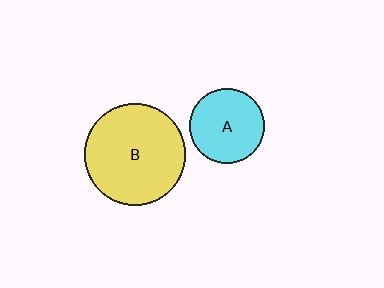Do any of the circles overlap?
No, none of the circles overlap.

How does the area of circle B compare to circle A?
Approximately 1.8 times.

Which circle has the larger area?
Circle B (yellow).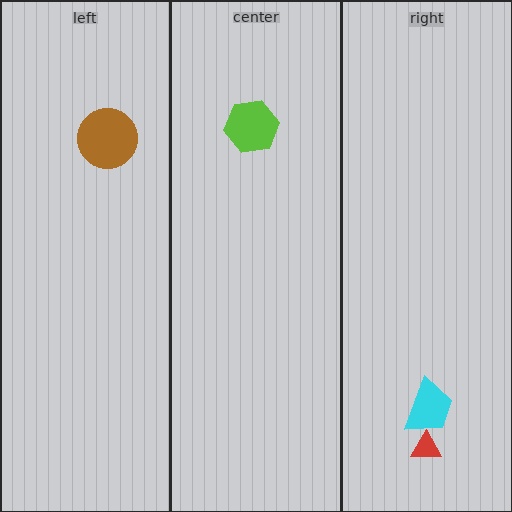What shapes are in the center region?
The lime hexagon.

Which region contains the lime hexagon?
The center region.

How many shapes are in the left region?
1.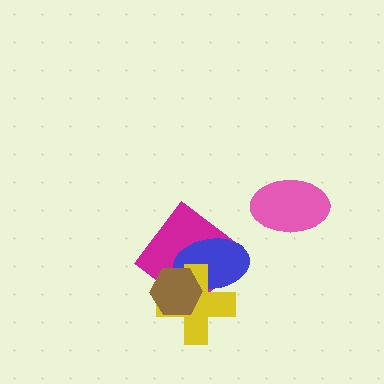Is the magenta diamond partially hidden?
Yes, it is partially covered by another shape.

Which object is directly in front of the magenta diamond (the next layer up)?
The blue ellipse is directly in front of the magenta diamond.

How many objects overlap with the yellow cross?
3 objects overlap with the yellow cross.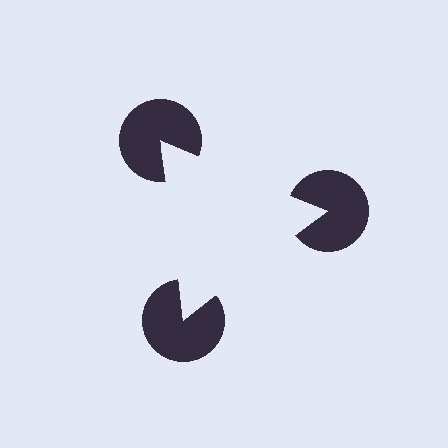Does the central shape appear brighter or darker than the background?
It typically appears slightly brighter than the background, even though no actual brightness change is drawn.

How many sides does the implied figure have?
3 sides.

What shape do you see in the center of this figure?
An illusory triangle — its edges are inferred from the aligned wedge cuts in the pac-man discs, not physically drawn.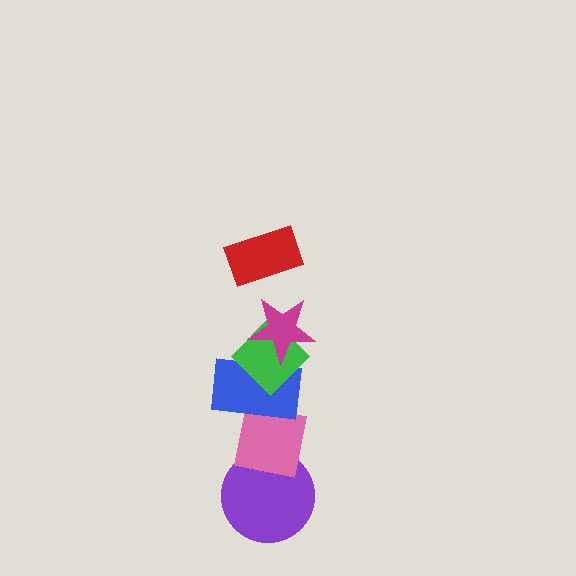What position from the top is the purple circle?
The purple circle is 6th from the top.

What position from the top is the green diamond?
The green diamond is 3rd from the top.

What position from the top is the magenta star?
The magenta star is 2nd from the top.